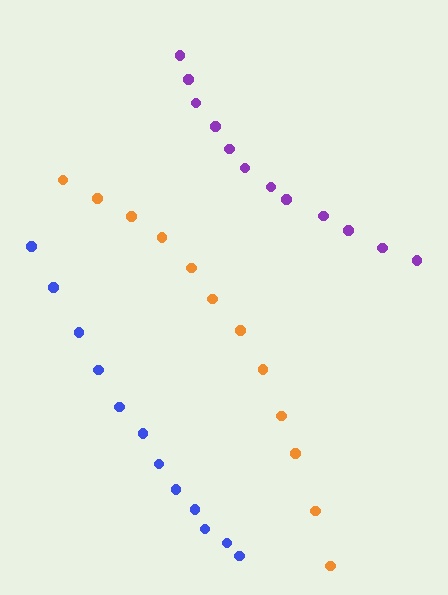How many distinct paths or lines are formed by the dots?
There are 3 distinct paths.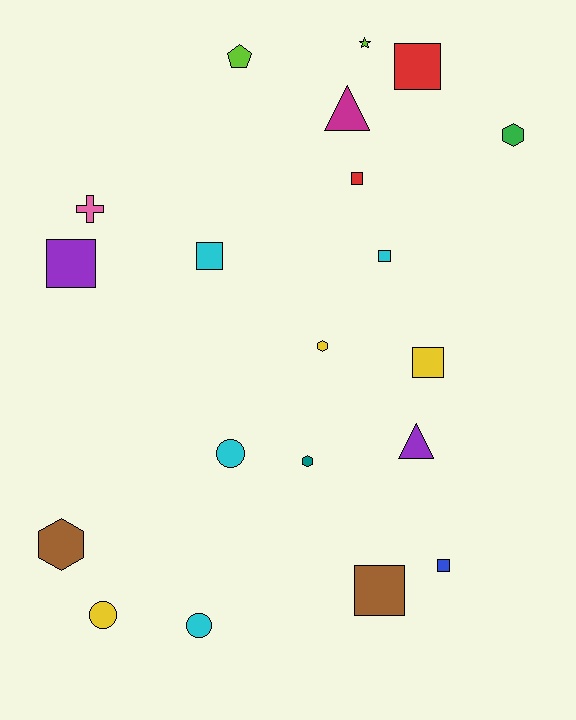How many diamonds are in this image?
There are no diamonds.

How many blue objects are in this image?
There is 1 blue object.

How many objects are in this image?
There are 20 objects.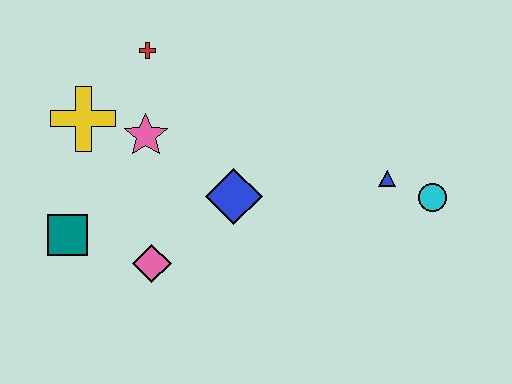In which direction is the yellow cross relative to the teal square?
The yellow cross is above the teal square.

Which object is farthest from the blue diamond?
The cyan circle is farthest from the blue diamond.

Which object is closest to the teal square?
The pink diamond is closest to the teal square.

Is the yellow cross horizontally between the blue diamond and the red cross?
No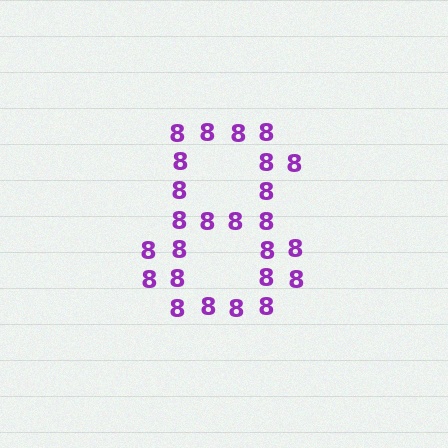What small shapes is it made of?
It is made of small digit 8's.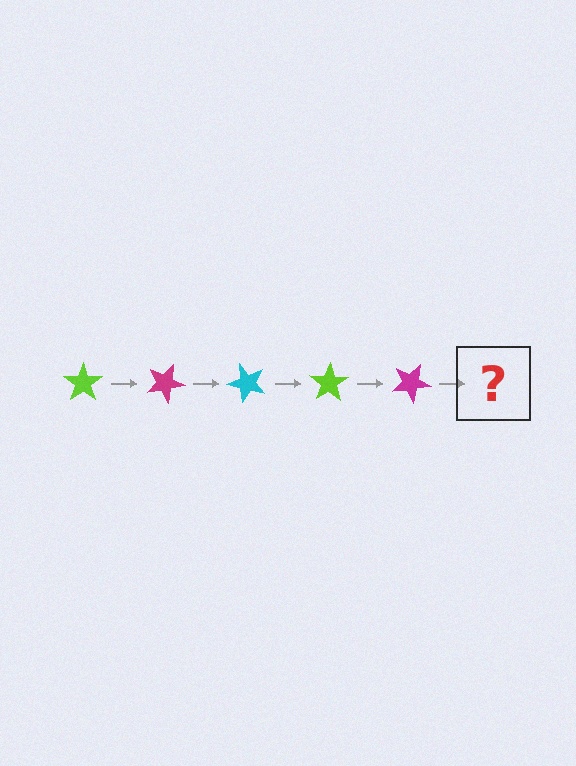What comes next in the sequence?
The next element should be a cyan star, rotated 125 degrees from the start.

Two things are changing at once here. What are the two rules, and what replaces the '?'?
The two rules are that it rotates 25 degrees each step and the color cycles through lime, magenta, and cyan. The '?' should be a cyan star, rotated 125 degrees from the start.